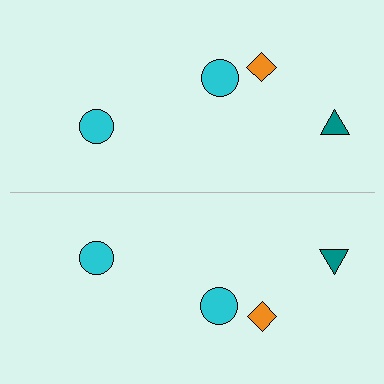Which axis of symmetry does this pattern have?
The pattern has a horizontal axis of symmetry running through the center of the image.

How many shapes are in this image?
There are 8 shapes in this image.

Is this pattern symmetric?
Yes, this pattern has bilateral (reflection) symmetry.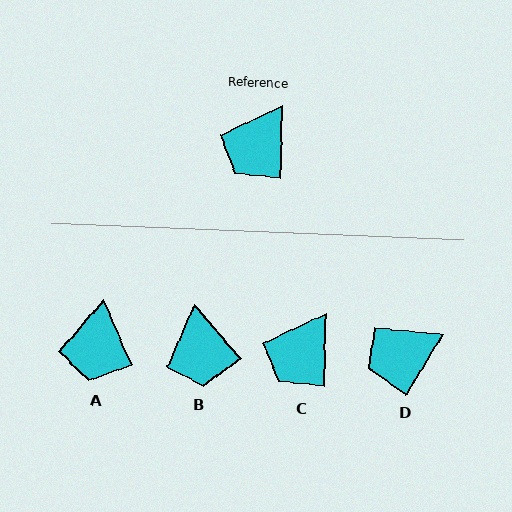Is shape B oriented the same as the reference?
No, it is off by about 42 degrees.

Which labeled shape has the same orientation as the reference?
C.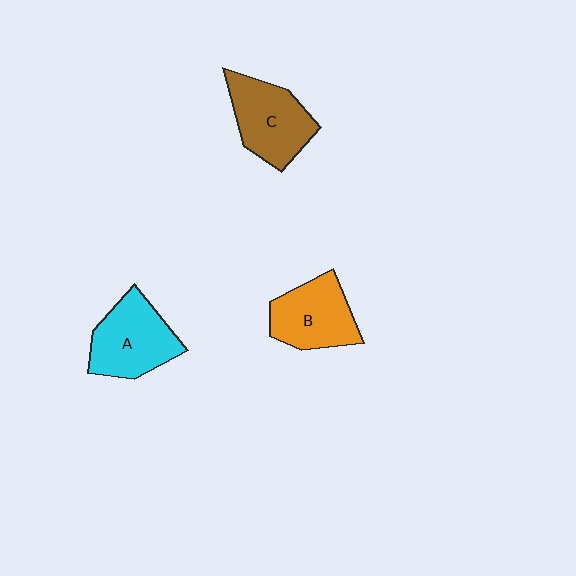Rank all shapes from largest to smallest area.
From largest to smallest: A (cyan), C (brown), B (orange).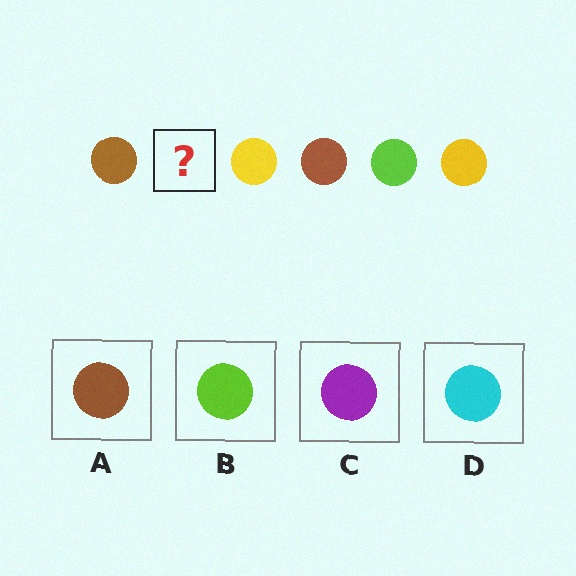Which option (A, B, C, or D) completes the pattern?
B.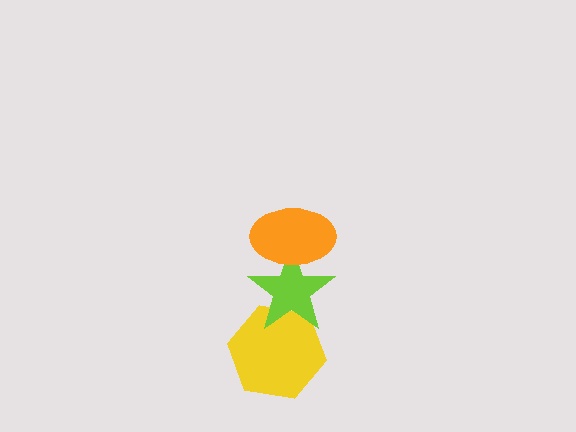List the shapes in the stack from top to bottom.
From top to bottom: the orange ellipse, the lime star, the yellow hexagon.